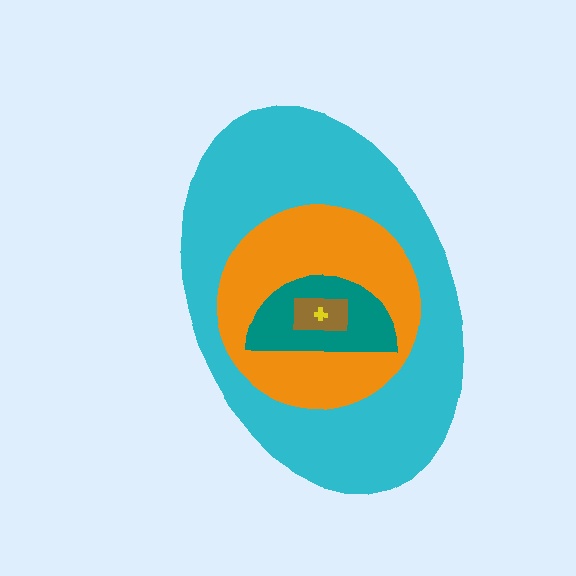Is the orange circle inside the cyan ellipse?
Yes.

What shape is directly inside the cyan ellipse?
The orange circle.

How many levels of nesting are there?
5.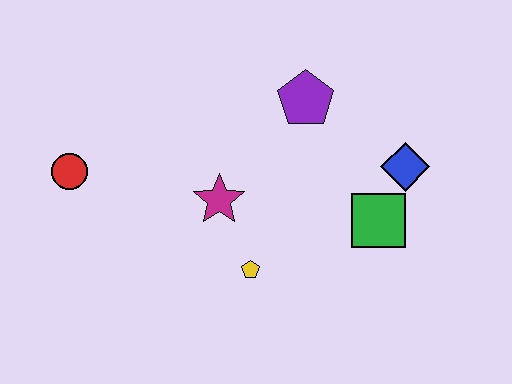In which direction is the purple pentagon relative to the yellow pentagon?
The purple pentagon is above the yellow pentagon.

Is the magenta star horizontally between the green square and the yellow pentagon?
No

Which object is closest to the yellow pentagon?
The magenta star is closest to the yellow pentagon.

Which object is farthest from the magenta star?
The blue diamond is farthest from the magenta star.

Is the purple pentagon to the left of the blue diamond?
Yes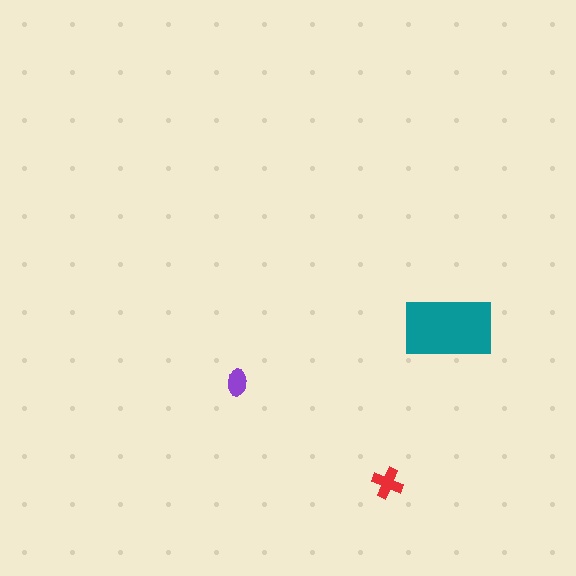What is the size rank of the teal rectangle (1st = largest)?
1st.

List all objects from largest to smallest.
The teal rectangle, the red cross, the purple ellipse.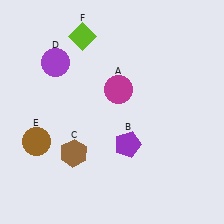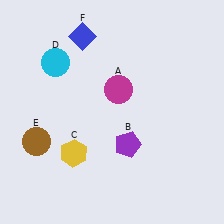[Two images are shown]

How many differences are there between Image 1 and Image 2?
There are 3 differences between the two images.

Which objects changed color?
C changed from brown to yellow. D changed from purple to cyan. F changed from lime to blue.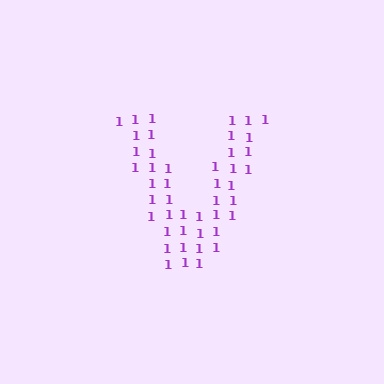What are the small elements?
The small elements are digit 1's.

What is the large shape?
The large shape is the letter V.